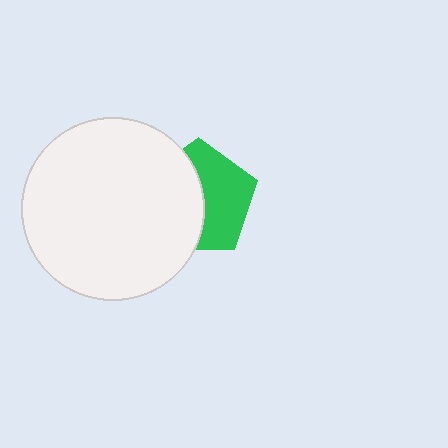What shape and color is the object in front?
The object in front is a white circle.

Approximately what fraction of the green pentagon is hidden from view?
Roughly 50% of the green pentagon is hidden behind the white circle.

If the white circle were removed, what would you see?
You would see the complete green pentagon.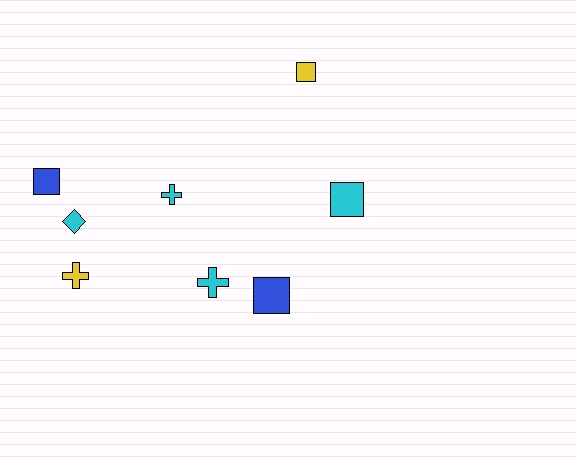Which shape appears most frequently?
Square, with 4 objects.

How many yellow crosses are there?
There is 1 yellow cross.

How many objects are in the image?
There are 8 objects.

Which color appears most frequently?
Cyan, with 4 objects.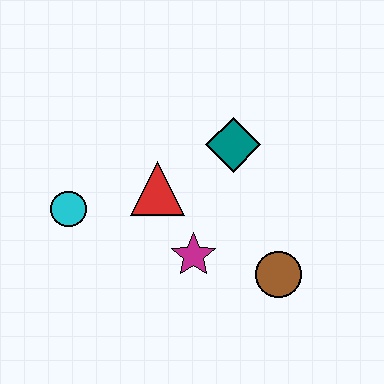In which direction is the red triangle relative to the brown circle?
The red triangle is to the left of the brown circle.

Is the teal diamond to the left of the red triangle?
No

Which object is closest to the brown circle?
The magenta star is closest to the brown circle.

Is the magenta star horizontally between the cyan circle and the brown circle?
Yes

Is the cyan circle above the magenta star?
Yes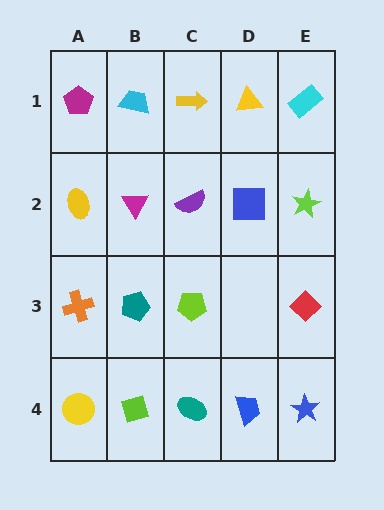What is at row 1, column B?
A cyan trapezoid.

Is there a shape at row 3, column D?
No, that cell is empty.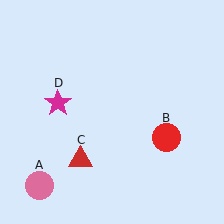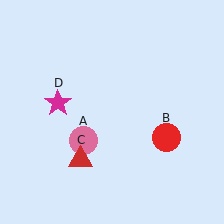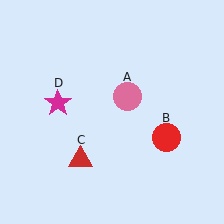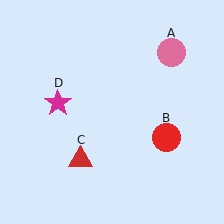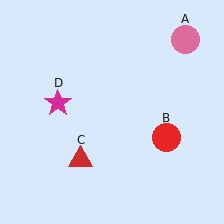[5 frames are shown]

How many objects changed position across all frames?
1 object changed position: pink circle (object A).